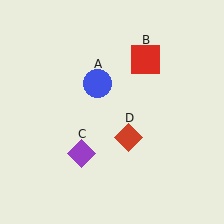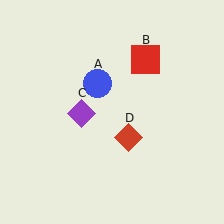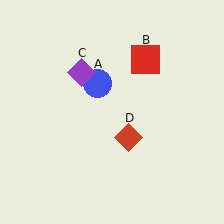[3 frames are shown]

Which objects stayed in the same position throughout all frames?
Blue circle (object A) and red square (object B) and red diamond (object D) remained stationary.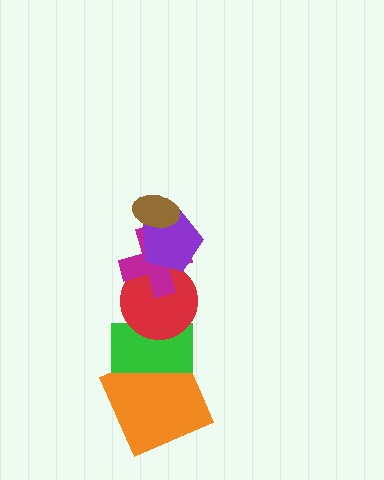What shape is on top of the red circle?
The magenta cross is on top of the red circle.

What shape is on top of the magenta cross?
The purple pentagon is on top of the magenta cross.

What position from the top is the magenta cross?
The magenta cross is 3rd from the top.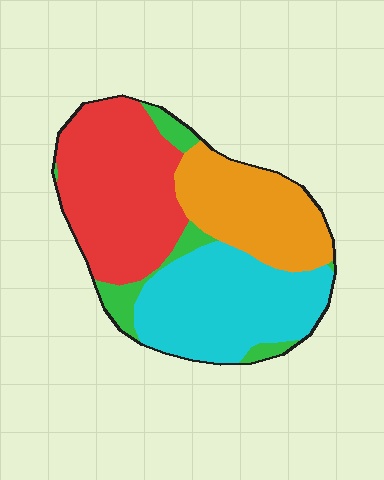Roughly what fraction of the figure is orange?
Orange covers about 25% of the figure.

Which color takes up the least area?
Green, at roughly 10%.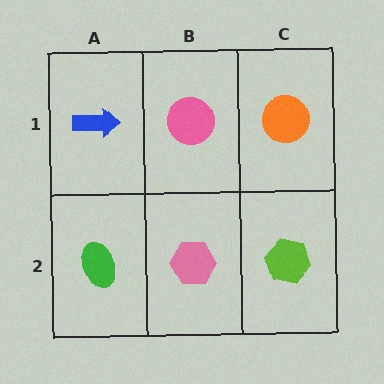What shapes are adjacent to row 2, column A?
A blue arrow (row 1, column A), a pink hexagon (row 2, column B).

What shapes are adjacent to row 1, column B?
A pink hexagon (row 2, column B), a blue arrow (row 1, column A), an orange circle (row 1, column C).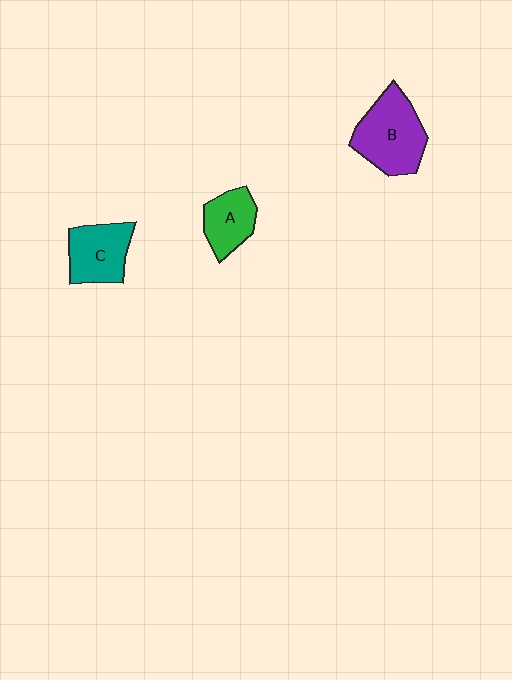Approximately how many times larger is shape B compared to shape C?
Approximately 1.3 times.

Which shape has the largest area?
Shape B (purple).